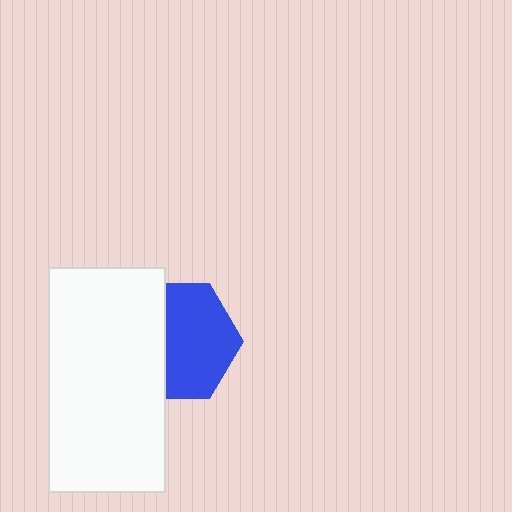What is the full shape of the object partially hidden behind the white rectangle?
The partially hidden object is a blue hexagon.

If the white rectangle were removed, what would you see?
You would see the complete blue hexagon.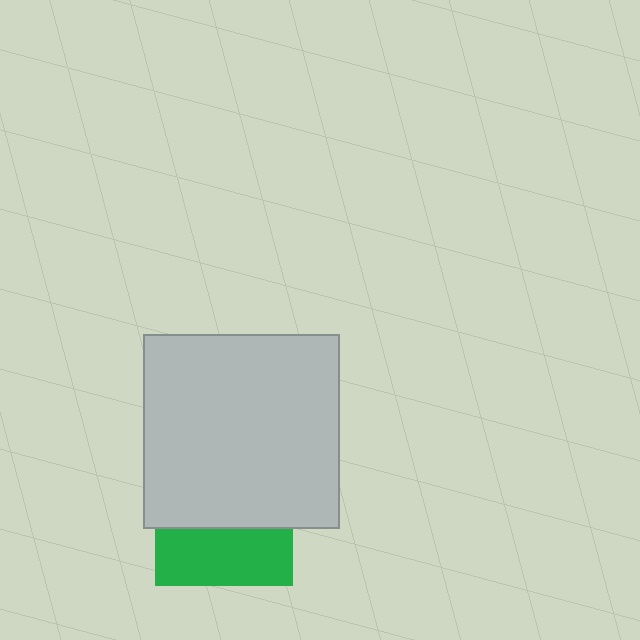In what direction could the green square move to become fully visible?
The green square could move down. That would shift it out from behind the light gray rectangle entirely.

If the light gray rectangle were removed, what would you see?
You would see the complete green square.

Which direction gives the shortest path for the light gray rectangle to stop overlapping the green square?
Moving up gives the shortest separation.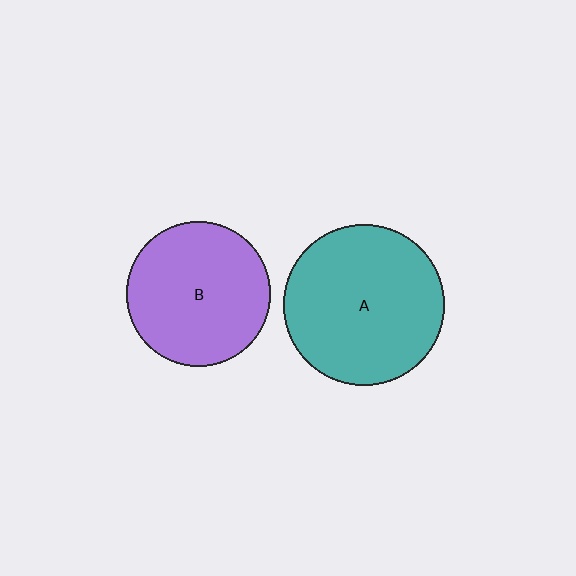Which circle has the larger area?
Circle A (teal).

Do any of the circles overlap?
No, none of the circles overlap.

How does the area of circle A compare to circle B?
Approximately 1.2 times.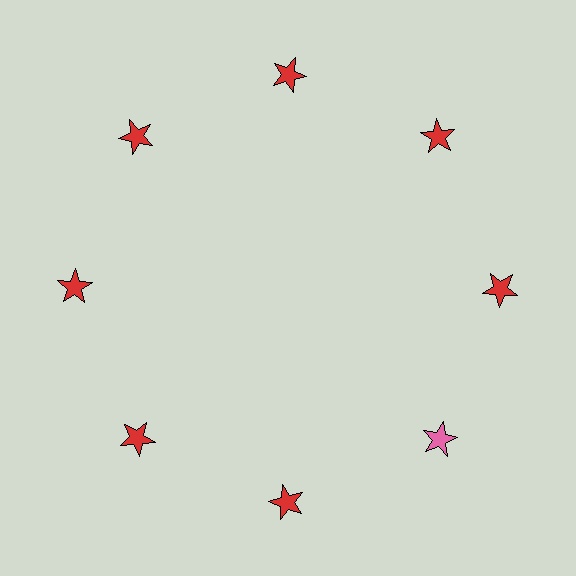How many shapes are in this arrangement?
There are 8 shapes arranged in a ring pattern.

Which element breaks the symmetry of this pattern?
The pink star at roughly the 4 o'clock position breaks the symmetry. All other shapes are red stars.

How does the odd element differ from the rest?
It has a different color: pink instead of red.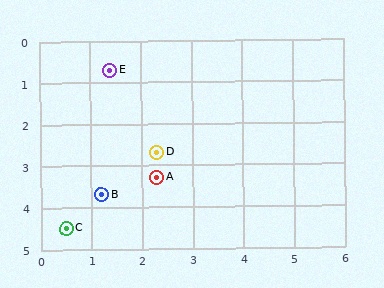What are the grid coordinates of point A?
Point A is at approximately (2.3, 3.3).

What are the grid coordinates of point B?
Point B is at approximately (1.2, 3.7).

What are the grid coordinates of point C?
Point C is at approximately (0.5, 4.5).